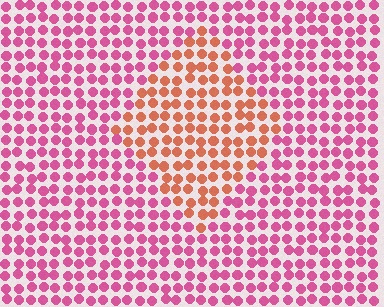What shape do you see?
I see a diamond.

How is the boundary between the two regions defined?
The boundary is defined purely by a slight shift in hue (about 44 degrees). Spacing, size, and orientation are identical on both sides.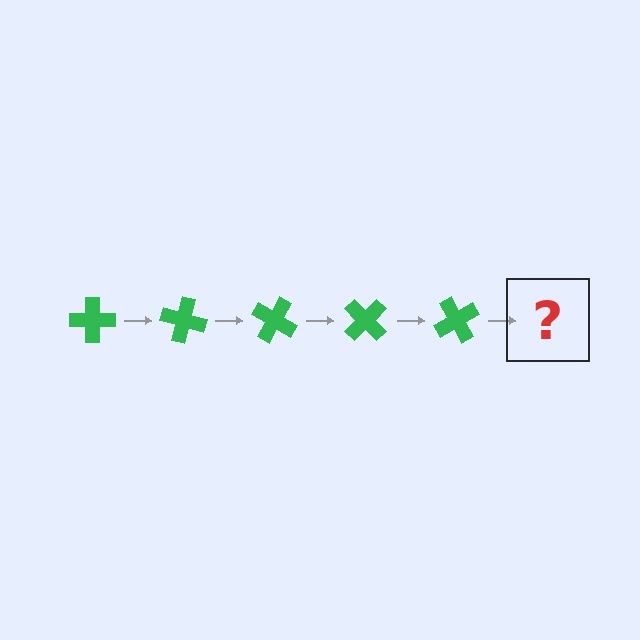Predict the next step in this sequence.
The next step is a green cross rotated 75 degrees.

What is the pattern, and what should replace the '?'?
The pattern is that the cross rotates 15 degrees each step. The '?' should be a green cross rotated 75 degrees.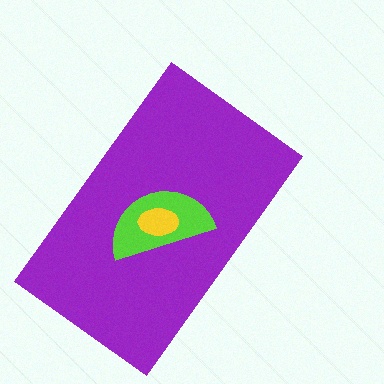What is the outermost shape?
The purple rectangle.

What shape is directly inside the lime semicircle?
The yellow ellipse.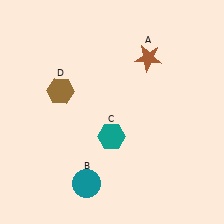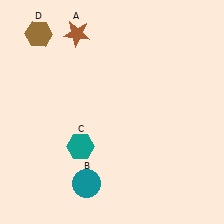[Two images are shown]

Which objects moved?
The objects that moved are: the brown star (A), the teal hexagon (C), the brown hexagon (D).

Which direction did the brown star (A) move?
The brown star (A) moved left.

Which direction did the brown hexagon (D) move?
The brown hexagon (D) moved up.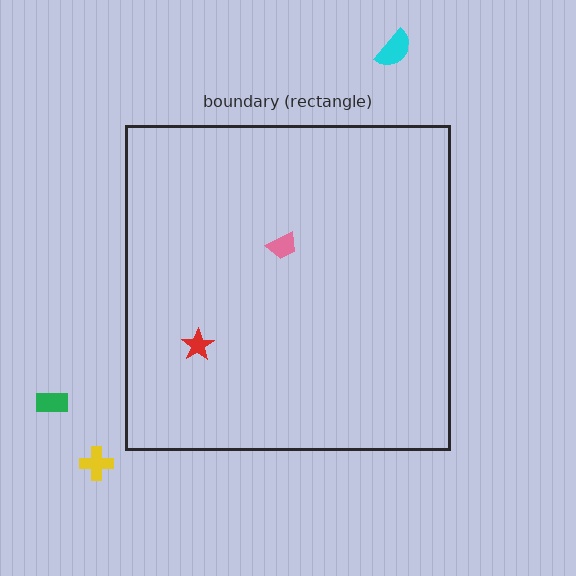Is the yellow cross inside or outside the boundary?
Outside.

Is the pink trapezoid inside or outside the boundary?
Inside.